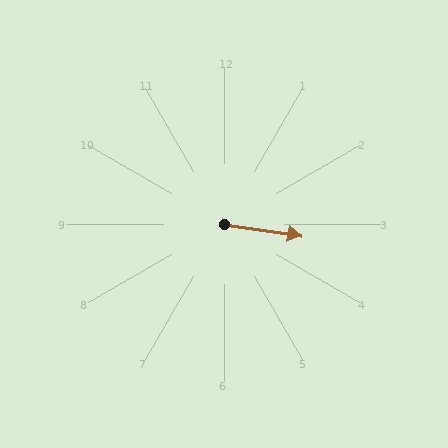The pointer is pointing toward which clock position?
Roughly 3 o'clock.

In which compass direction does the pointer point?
East.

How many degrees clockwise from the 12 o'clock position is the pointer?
Approximately 99 degrees.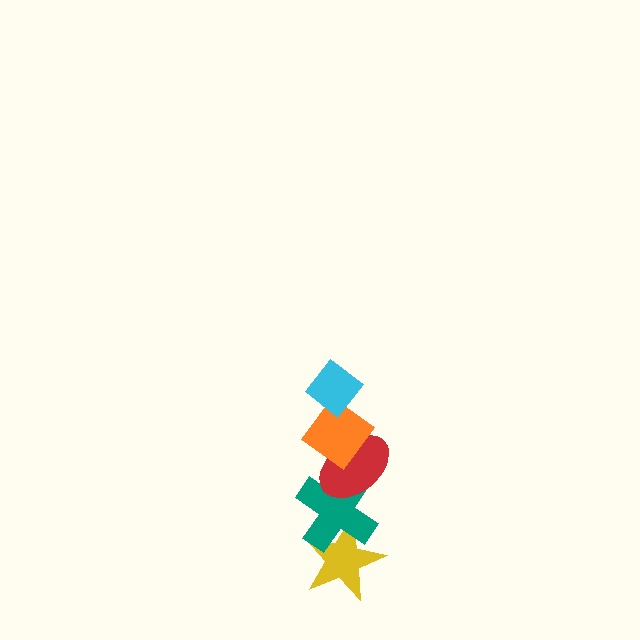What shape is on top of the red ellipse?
The orange diamond is on top of the red ellipse.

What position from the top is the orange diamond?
The orange diamond is 2nd from the top.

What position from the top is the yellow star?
The yellow star is 5th from the top.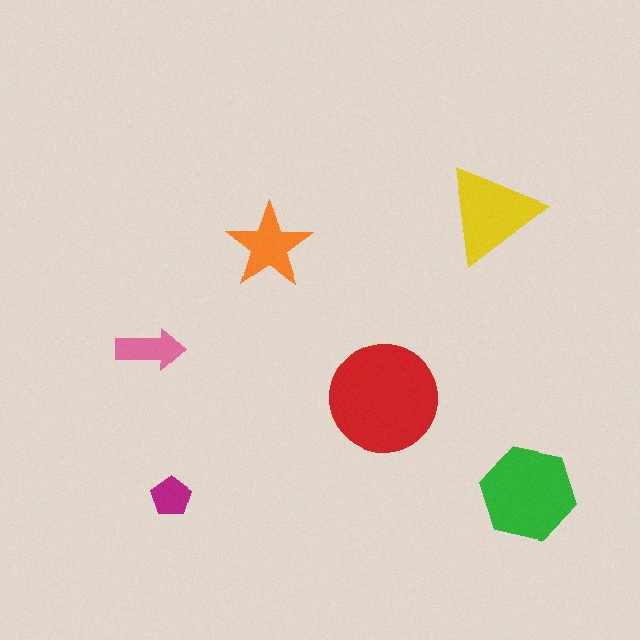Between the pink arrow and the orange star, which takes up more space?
The orange star.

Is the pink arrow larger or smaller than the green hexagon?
Smaller.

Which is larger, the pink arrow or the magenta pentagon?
The pink arrow.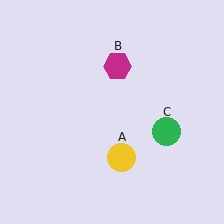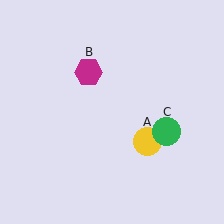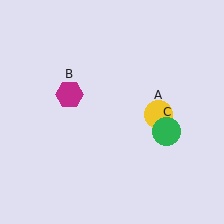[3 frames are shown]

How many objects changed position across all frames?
2 objects changed position: yellow circle (object A), magenta hexagon (object B).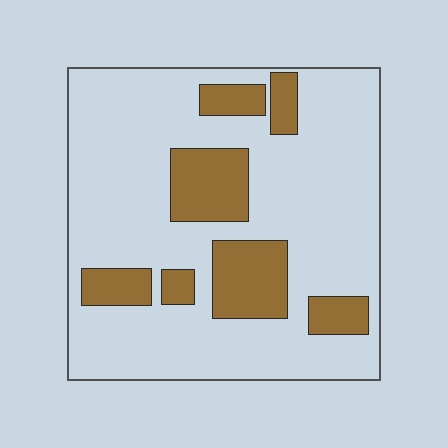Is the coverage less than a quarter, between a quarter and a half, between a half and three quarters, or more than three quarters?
Less than a quarter.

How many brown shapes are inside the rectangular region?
7.